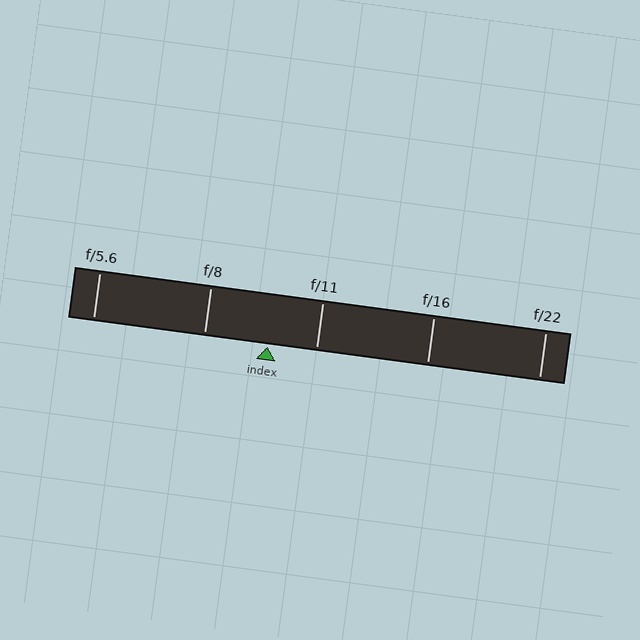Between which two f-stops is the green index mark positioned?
The index mark is between f/8 and f/11.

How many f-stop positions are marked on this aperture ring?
There are 5 f-stop positions marked.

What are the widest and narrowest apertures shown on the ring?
The widest aperture shown is f/5.6 and the narrowest is f/22.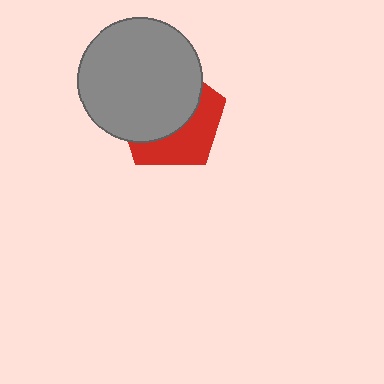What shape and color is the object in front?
The object in front is a gray circle.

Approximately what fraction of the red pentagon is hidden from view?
Roughly 59% of the red pentagon is hidden behind the gray circle.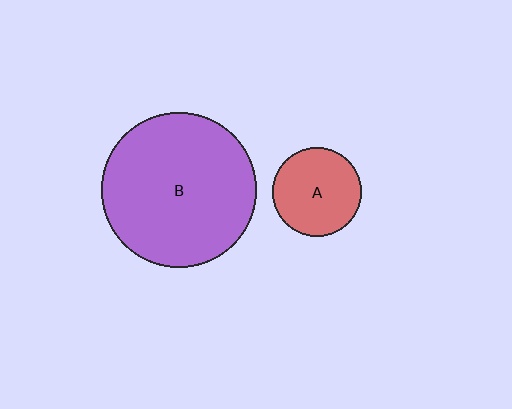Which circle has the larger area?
Circle B (purple).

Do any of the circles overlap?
No, none of the circles overlap.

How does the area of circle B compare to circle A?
Approximately 3.1 times.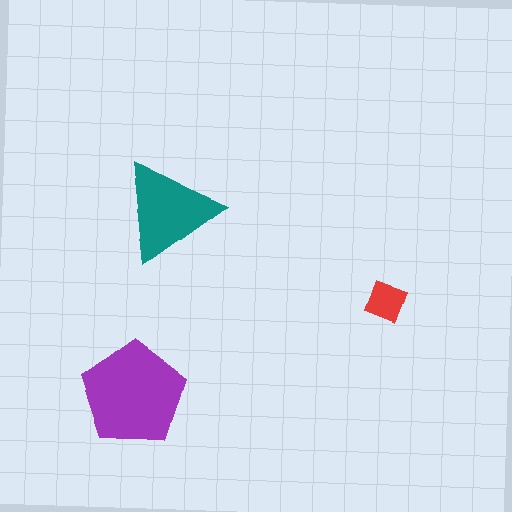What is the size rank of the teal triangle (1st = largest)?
2nd.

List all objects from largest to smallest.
The purple pentagon, the teal triangle, the red diamond.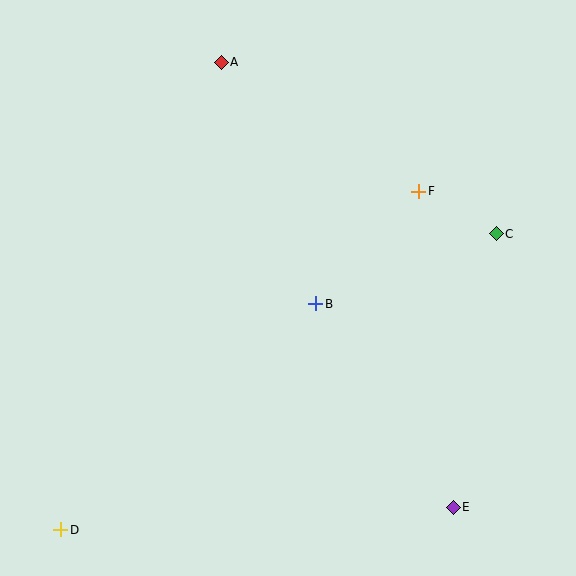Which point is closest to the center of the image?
Point B at (316, 304) is closest to the center.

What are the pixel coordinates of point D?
Point D is at (61, 530).